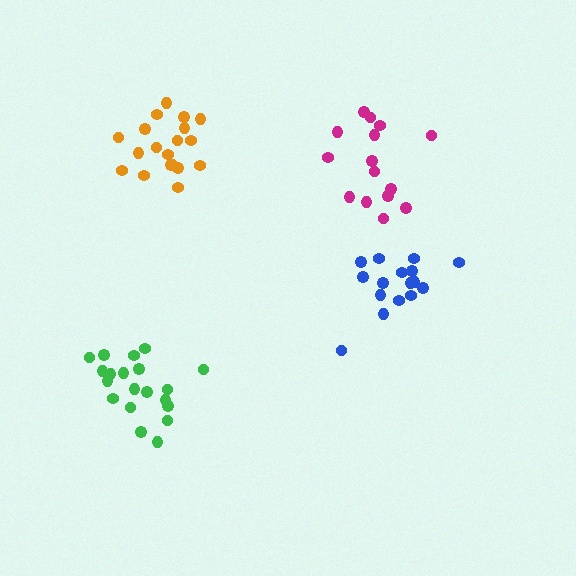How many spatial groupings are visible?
There are 4 spatial groupings.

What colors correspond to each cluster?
The clusters are colored: orange, blue, magenta, green.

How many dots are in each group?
Group 1: 19 dots, Group 2: 16 dots, Group 3: 15 dots, Group 4: 20 dots (70 total).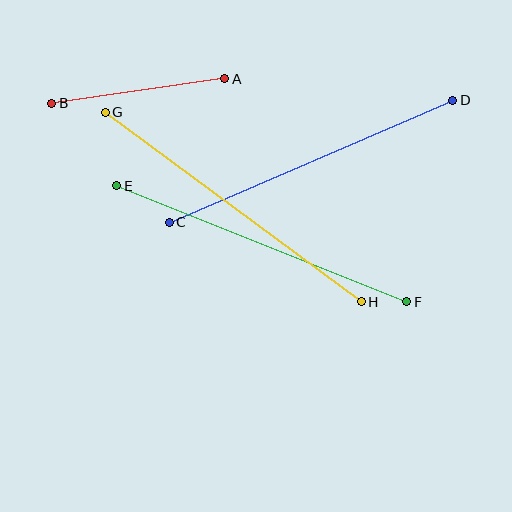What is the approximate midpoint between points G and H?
The midpoint is at approximately (233, 207) pixels.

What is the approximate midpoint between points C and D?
The midpoint is at approximately (311, 161) pixels.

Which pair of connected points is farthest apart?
Points G and H are farthest apart.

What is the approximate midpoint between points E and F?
The midpoint is at approximately (262, 244) pixels.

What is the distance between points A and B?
The distance is approximately 174 pixels.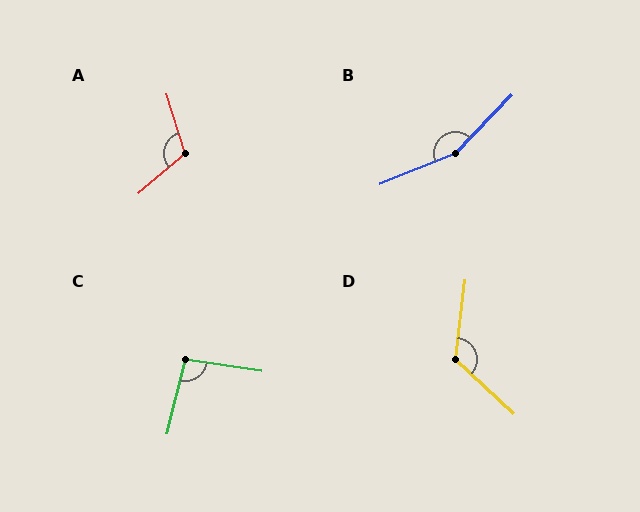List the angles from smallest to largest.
C (95°), A (113°), D (125°), B (156°).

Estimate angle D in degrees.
Approximately 125 degrees.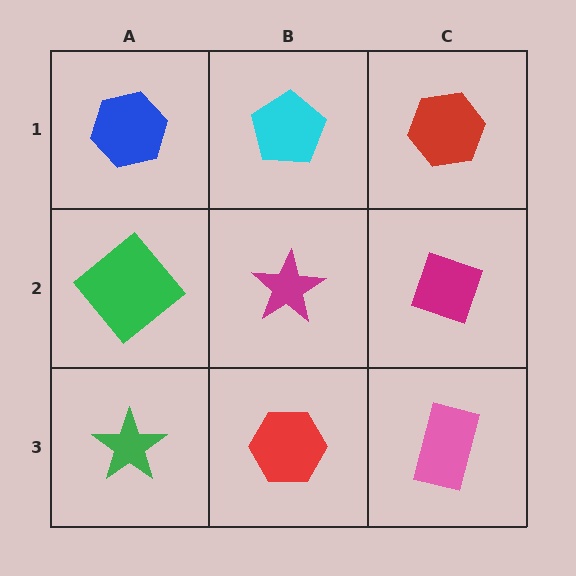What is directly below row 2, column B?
A red hexagon.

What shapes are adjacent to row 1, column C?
A magenta diamond (row 2, column C), a cyan pentagon (row 1, column B).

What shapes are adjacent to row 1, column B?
A magenta star (row 2, column B), a blue hexagon (row 1, column A), a red hexagon (row 1, column C).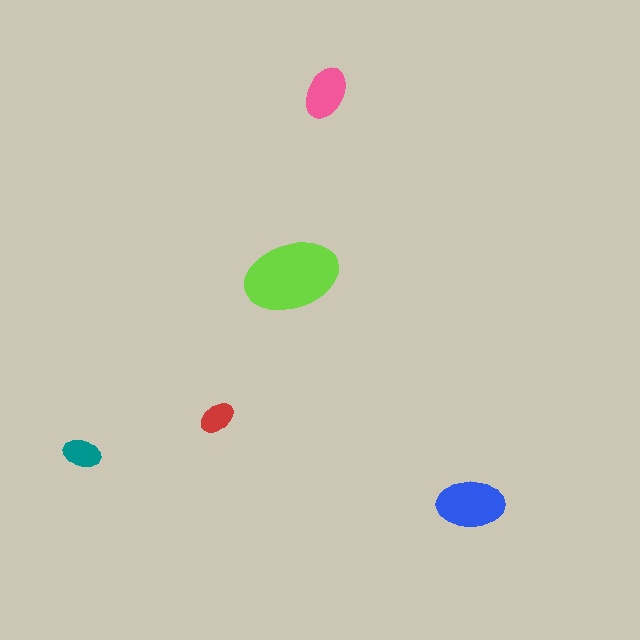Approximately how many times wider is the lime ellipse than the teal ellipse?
About 2.5 times wider.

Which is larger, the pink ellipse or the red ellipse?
The pink one.